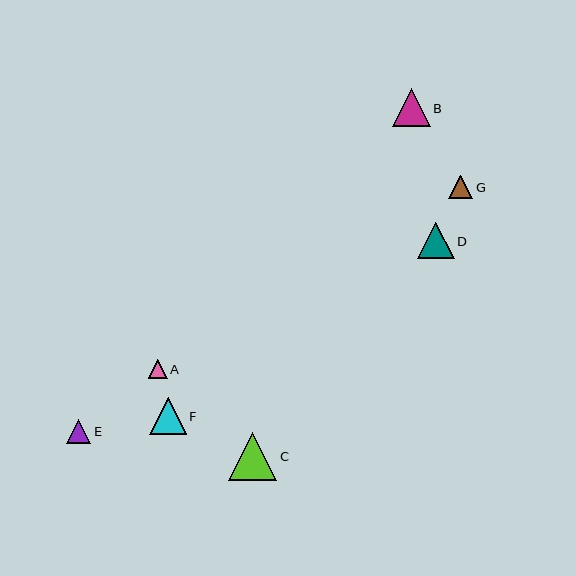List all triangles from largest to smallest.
From largest to smallest: C, B, D, F, E, G, A.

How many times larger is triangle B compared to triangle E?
Triangle B is approximately 1.6 times the size of triangle E.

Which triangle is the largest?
Triangle C is the largest with a size of approximately 48 pixels.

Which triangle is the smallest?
Triangle A is the smallest with a size of approximately 19 pixels.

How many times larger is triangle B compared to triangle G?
Triangle B is approximately 1.6 times the size of triangle G.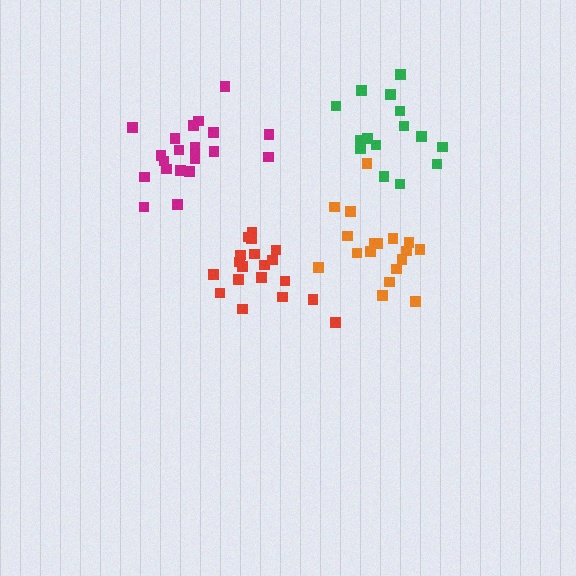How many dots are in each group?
Group 1: 20 dots, Group 2: 19 dots, Group 3: 18 dots, Group 4: 15 dots (72 total).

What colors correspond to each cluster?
The clusters are colored: magenta, red, orange, green.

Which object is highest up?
The green cluster is topmost.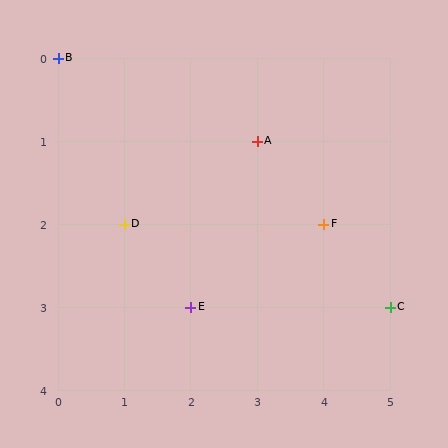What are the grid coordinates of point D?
Point D is at grid coordinates (1, 2).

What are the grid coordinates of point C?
Point C is at grid coordinates (5, 3).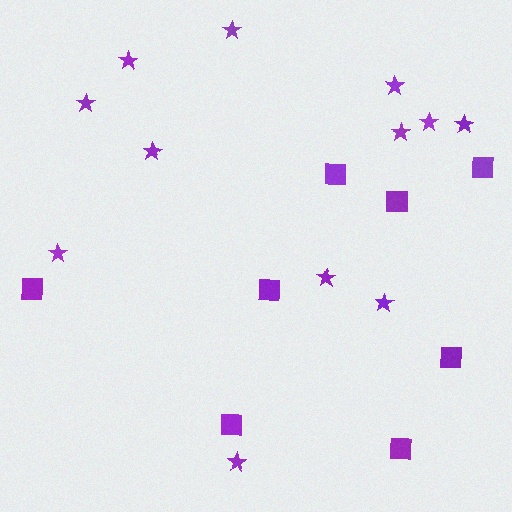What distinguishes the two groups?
There are 2 groups: one group of squares (8) and one group of stars (12).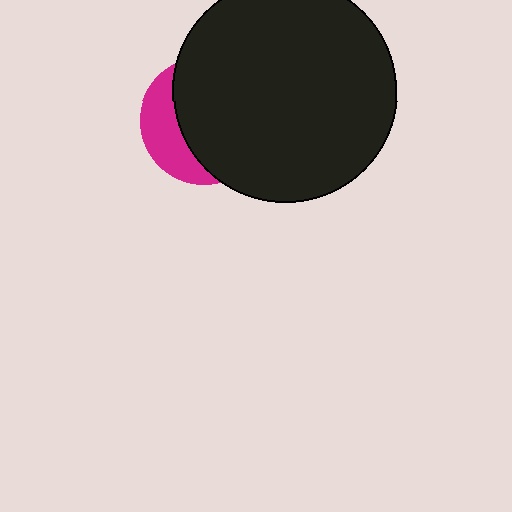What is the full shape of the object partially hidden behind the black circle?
The partially hidden object is a magenta circle.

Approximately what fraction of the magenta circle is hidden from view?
Roughly 69% of the magenta circle is hidden behind the black circle.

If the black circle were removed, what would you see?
You would see the complete magenta circle.